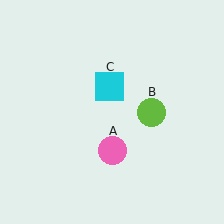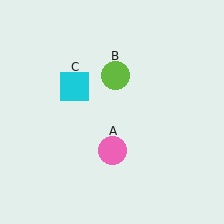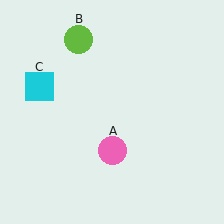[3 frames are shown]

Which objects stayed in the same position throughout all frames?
Pink circle (object A) remained stationary.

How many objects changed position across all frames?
2 objects changed position: lime circle (object B), cyan square (object C).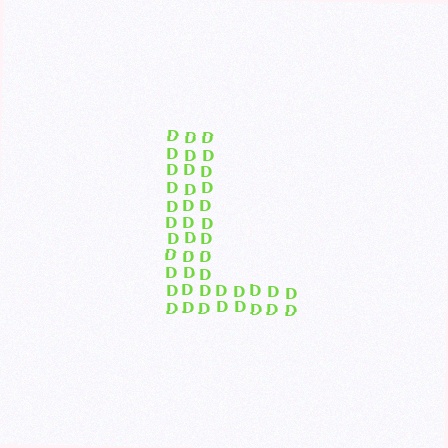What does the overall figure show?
The overall figure shows the letter L.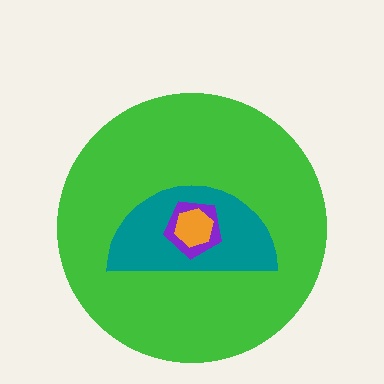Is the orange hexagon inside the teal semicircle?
Yes.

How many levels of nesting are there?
4.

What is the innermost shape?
The orange hexagon.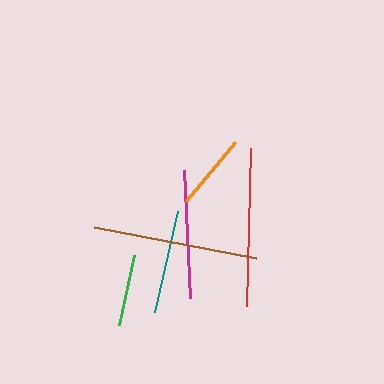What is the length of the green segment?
The green segment is approximately 72 pixels long.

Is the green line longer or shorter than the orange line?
The orange line is longer than the green line.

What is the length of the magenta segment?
The magenta segment is approximately 128 pixels long.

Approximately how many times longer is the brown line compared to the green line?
The brown line is approximately 2.3 times the length of the green line.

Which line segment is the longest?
The brown line is the longest at approximately 165 pixels.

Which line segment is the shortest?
The green line is the shortest at approximately 72 pixels.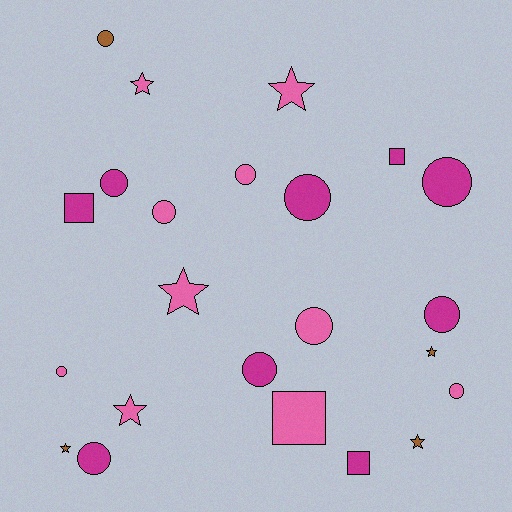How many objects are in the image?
There are 23 objects.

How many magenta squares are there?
There are 3 magenta squares.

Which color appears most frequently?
Pink, with 10 objects.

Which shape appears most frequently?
Circle, with 12 objects.